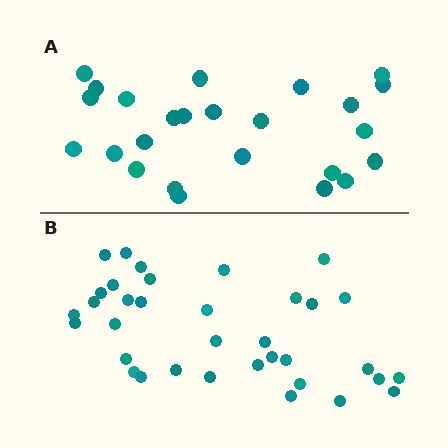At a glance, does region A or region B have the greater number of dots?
Region B (the bottom region) has more dots.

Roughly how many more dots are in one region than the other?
Region B has roughly 10 or so more dots than region A.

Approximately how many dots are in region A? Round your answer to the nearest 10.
About 20 dots. (The exact count is 25, which rounds to 20.)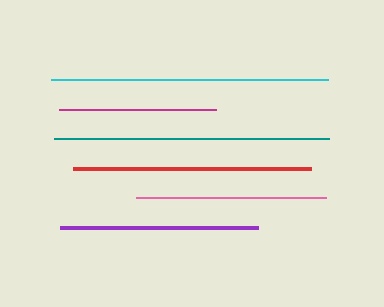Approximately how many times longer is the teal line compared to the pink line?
The teal line is approximately 1.5 times the length of the pink line.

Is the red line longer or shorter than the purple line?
The red line is longer than the purple line.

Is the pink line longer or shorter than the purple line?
The purple line is longer than the pink line.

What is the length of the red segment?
The red segment is approximately 239 pixels long.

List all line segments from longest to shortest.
From longest to shortest: cyan, teal, red, purple, pink, magenta.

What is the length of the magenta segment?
The magenta segment is approximately 156 pixels long.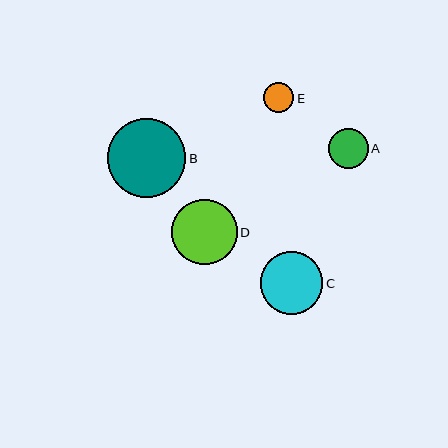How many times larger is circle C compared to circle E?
Circle C is approximately 2.1 times the size of circle E.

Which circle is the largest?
Circle B is the largest with a size of approximately 78 pixels.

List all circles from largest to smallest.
From largest to smallest: B, D, C, A, E.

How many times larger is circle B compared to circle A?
Circle B is approximately 2.0 times the size of circle A.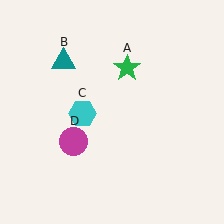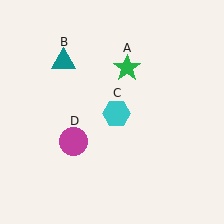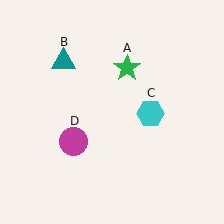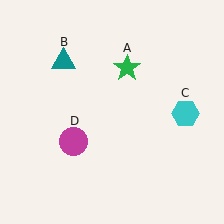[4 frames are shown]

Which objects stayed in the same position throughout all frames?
Green star (object A) and teal triangle (object B) and magenta circle (object D) remained stationary.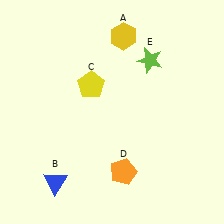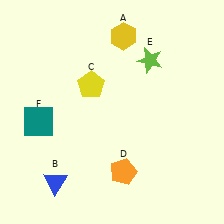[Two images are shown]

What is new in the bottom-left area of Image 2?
A teal square (F) was added in the bottom-left area of Image 2.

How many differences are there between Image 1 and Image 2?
There is 1 difference between the two images.